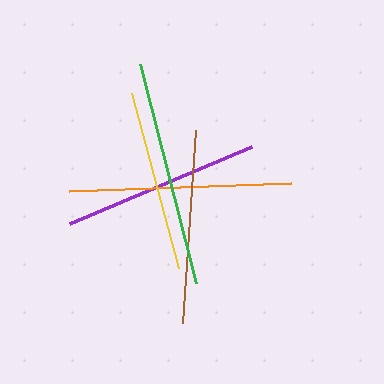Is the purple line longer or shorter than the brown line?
The purple line is longer than the brown line.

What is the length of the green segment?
The green segment is approximately 226 pixels long.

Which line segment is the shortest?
The yellow line is the shortest at approximately 181 pixels.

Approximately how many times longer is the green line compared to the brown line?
The green line is approximately 1.2 times the length of the brown line.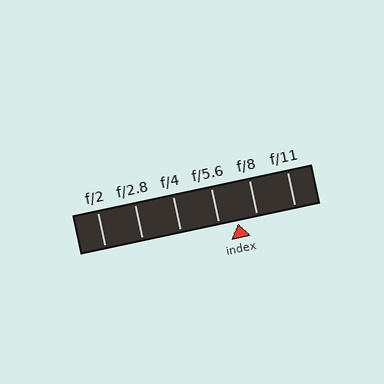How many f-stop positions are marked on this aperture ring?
There are 6 f-stop positions marked.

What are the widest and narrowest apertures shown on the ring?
The widest aperture shown is f/2 and the narrowest is f/11.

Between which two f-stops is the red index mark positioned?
The index mark is between f/5.6 and f/8.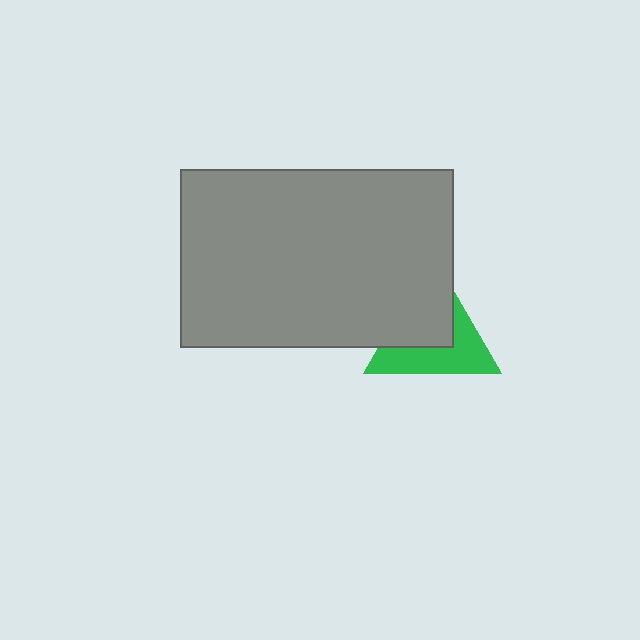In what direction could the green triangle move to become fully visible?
The green triangle could move toward the lower-right. That would shift it out from behind the gray rectangle entirely.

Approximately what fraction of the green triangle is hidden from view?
Roughly 50% of the green triangle is hidden behind the gray rectangle.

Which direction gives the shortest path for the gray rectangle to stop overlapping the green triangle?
Moving toward the upper-left gives the shortest separation.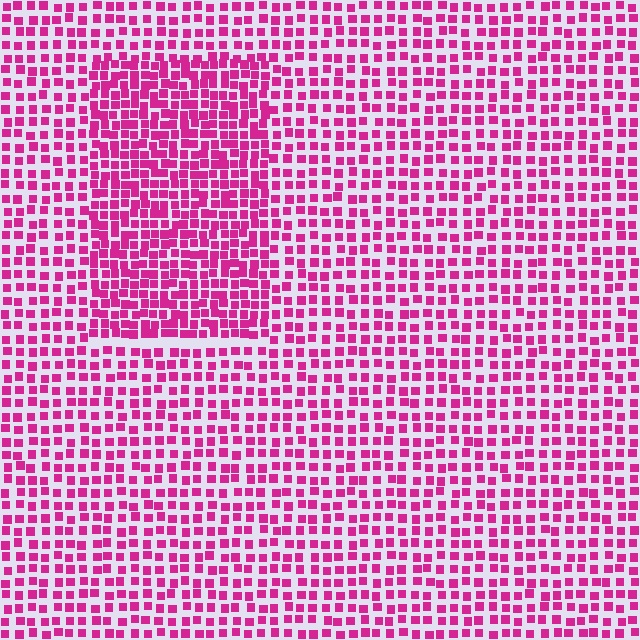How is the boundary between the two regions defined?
The boundary is defined by a change in element density (approximately 1.6x ratio). All elements are the same color, size, and shape.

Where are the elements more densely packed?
The elements are more densely packed inside the rectangle boundary.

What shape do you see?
I see a rectangle.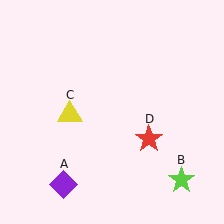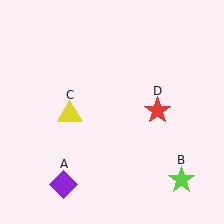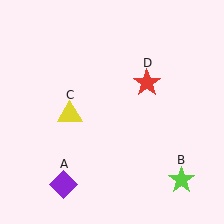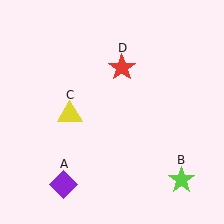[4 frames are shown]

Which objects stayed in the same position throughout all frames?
Purple diamond (object A) and lime star (object B) and yellow triangle (object C) remained stationary.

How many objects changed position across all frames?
1 object changed position: red star (object D).